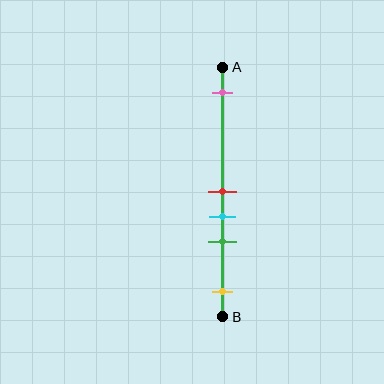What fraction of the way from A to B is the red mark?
The red mark is approximately 50% (0.5) of the way from A to B.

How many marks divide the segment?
There are 5 marks dividing the segment.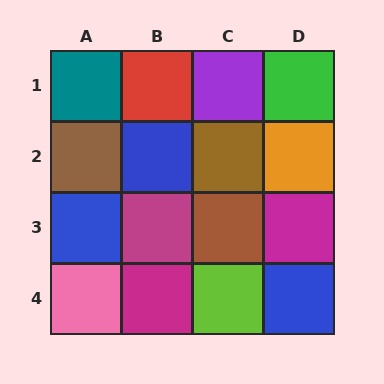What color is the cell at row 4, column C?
Lime.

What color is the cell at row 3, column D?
Magenta.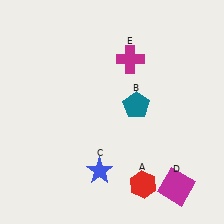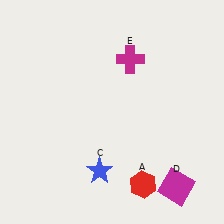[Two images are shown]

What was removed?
The teal pentagon (B) was removed in Image 2.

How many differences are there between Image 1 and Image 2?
There is 1 difference between the two images.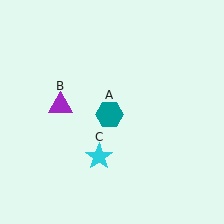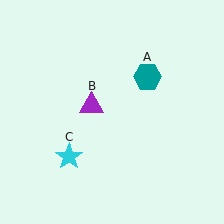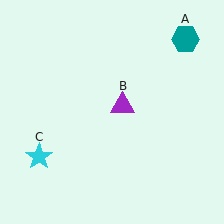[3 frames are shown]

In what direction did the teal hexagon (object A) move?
The teal hexagon (object A) moved up and to the right.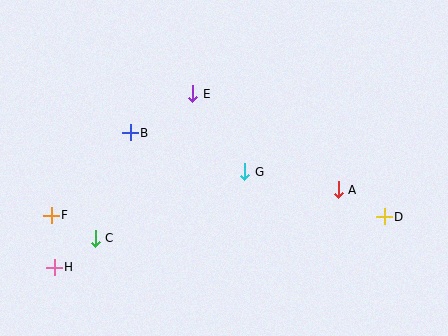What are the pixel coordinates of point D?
Point D is at (384, 217).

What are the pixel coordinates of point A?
Point A is at (338, 190).